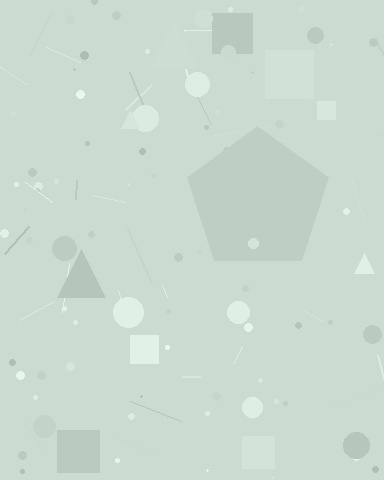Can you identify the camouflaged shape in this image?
The camouflaged shape is a pentagon.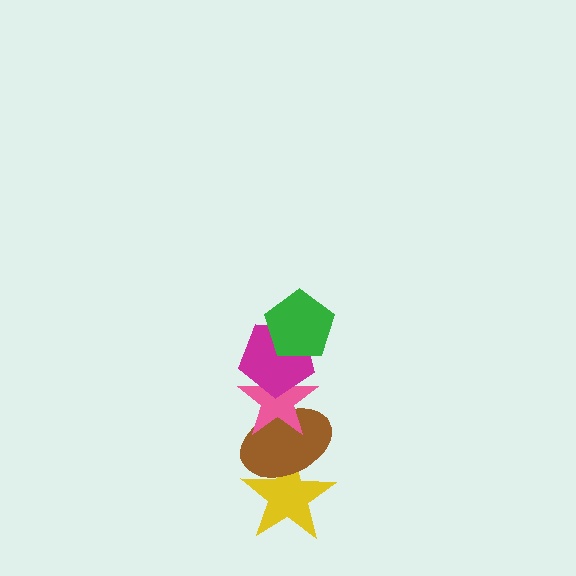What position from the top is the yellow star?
The yellow star is 5th from the top.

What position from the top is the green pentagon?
The green pentagon is 1st from the top.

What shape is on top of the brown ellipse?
The pink star is on top of the brown ellipse.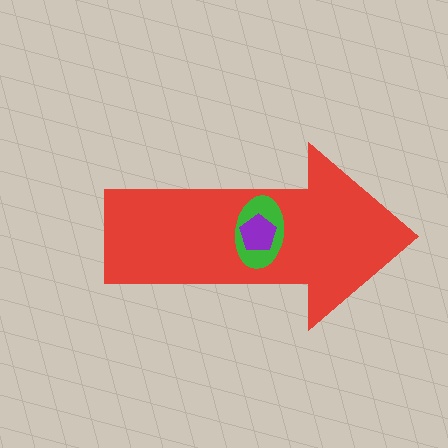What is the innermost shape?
The purple pentagon.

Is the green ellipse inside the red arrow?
Yes.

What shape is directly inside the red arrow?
The green ellipse.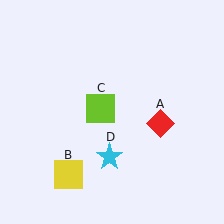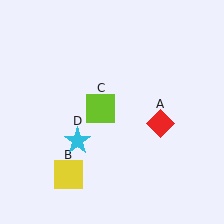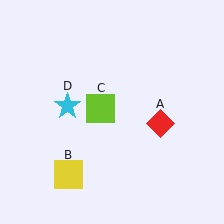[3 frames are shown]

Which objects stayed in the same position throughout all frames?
Red diamond (object A) and yellow square (object B) and lime square (object C) remained stationary.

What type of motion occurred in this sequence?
The cyan star (object D) rotated clockwise around the center of the scene.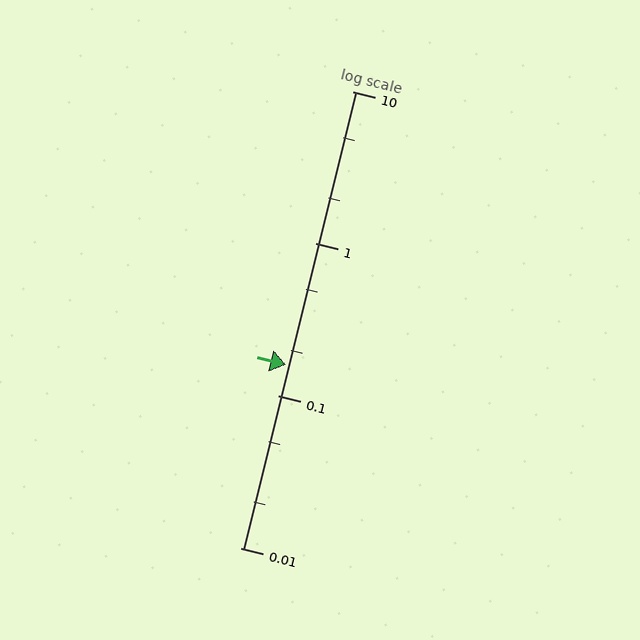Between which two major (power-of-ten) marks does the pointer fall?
The pointer is between 0.1 and 1.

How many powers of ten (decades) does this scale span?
The scale spans 3 decades, from 0.01 to 10.